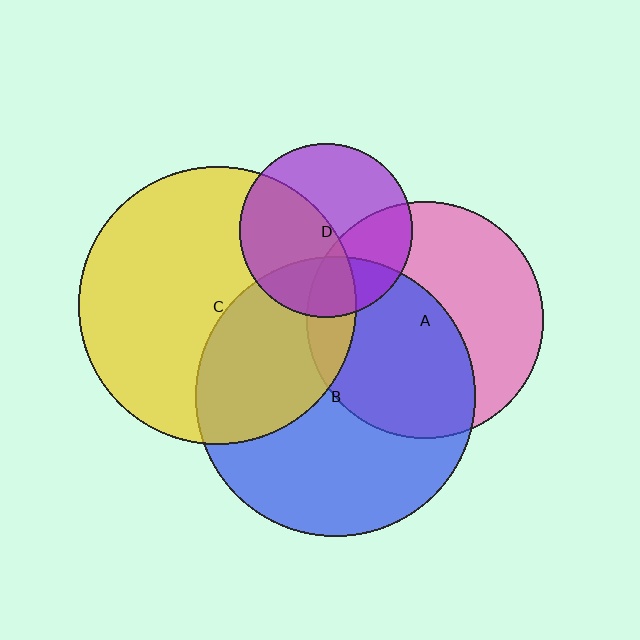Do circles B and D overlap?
Yes.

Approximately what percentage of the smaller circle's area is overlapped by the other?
Approximately 25%.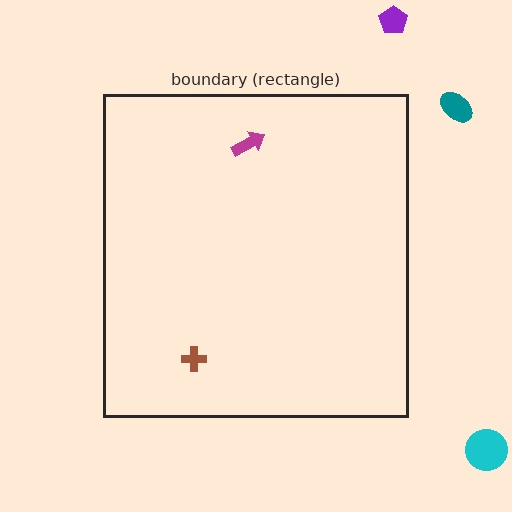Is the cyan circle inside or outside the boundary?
Outside.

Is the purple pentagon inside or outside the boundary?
Outside.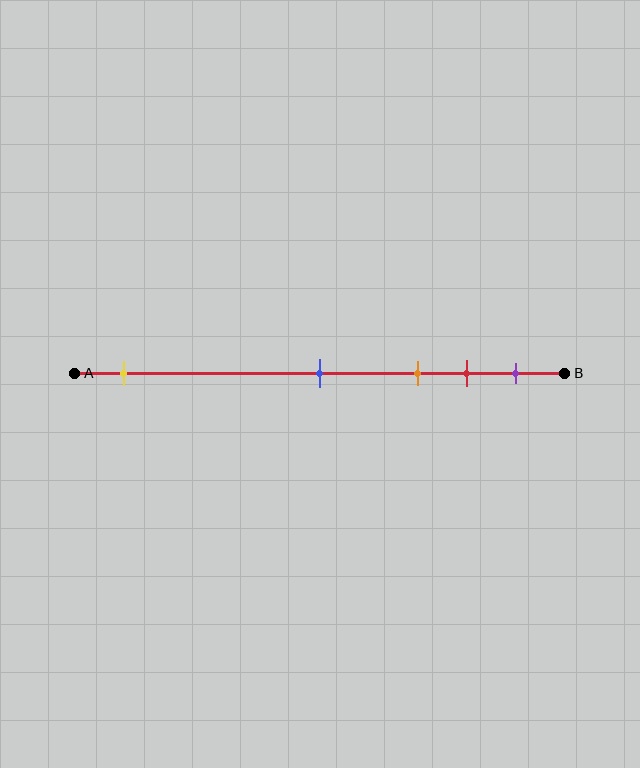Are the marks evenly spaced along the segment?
No, the marks are not evenly spaced.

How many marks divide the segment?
There are 5 marks dividing the segment.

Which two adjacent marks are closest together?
The red and purple marks are the closest adjacent pair.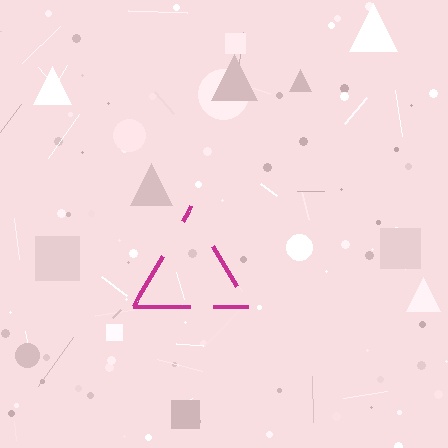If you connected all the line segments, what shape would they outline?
They would outline a triangle.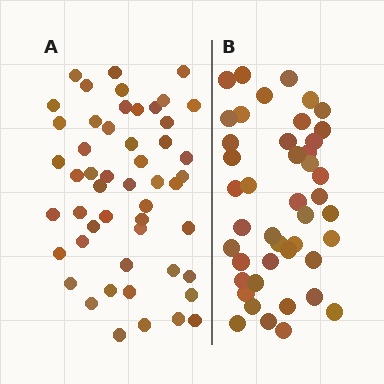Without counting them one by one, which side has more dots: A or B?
Region A (the left region) has more dots.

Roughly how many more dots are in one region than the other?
Region A has roughly 8 or so more dots than region B.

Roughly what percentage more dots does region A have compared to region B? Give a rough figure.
About 15% more.